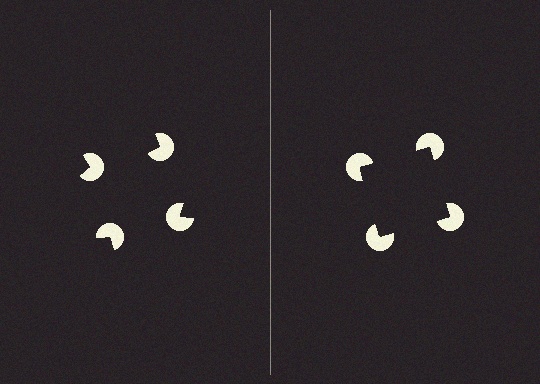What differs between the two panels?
The pac-man discs are positioned identically on both sides; only the wedge orientations differ. On the right they align to a square; on the left they are misaligned.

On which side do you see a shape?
An illusory square appears on the right side. On the left side the wedge cuts are rotated, so no coherent shape forms.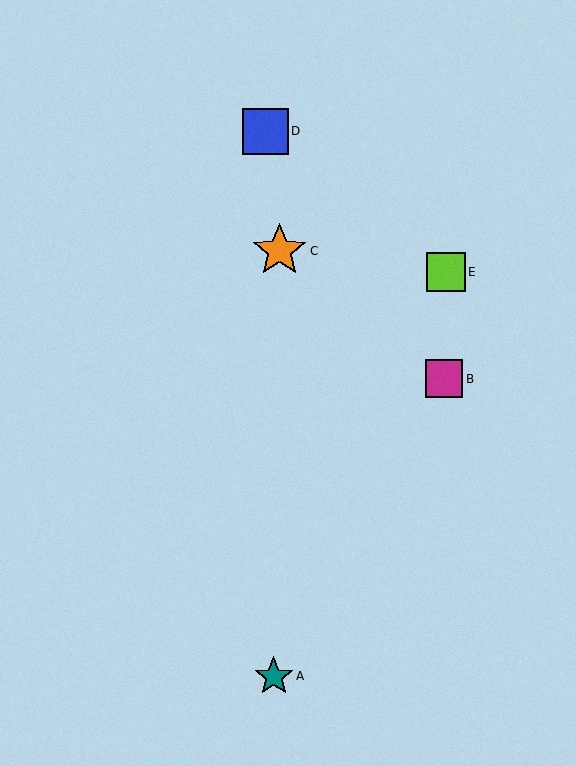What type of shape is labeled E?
Shape E is a lime square.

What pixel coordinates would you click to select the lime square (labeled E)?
Click at (446, 272) to select the lime square E.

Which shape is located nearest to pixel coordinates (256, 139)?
The blue square (labeled D) at (266, 132) is nearest to that location.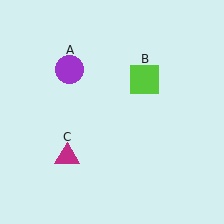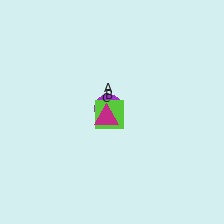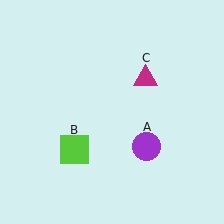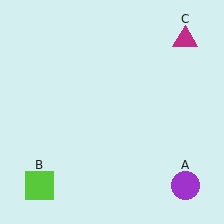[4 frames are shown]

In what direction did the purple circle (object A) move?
The purple circle (object A) moved down and to the right.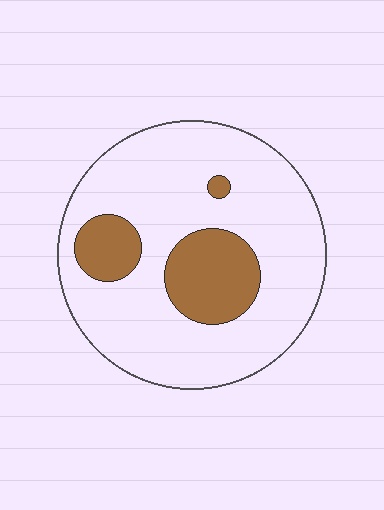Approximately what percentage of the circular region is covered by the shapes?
Approximately 20%.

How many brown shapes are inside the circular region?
3.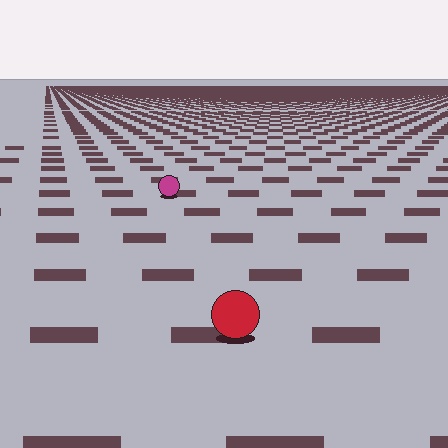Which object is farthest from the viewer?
The magenta circle is farthest from the viewer. It appears smaller and the ground texture around it is denser.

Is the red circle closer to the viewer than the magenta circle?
Yes. The red circle is closer — you can tell from the texture gradient: the ground texture is coarser near it.